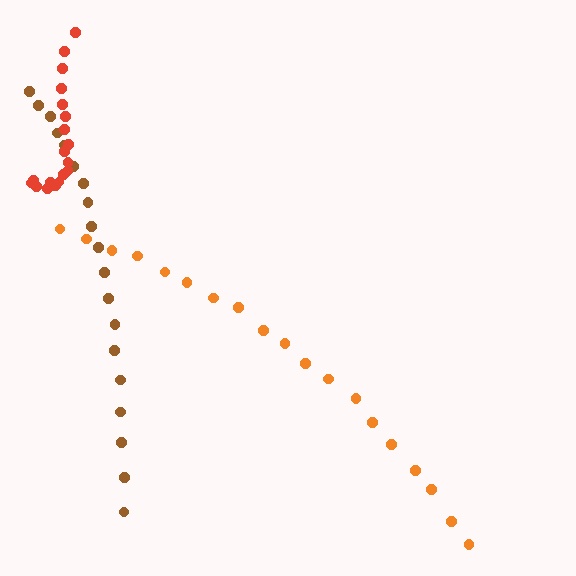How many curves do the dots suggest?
There are 3 distinct paths.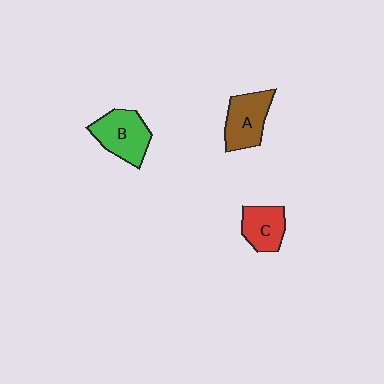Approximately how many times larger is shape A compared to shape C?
Approximately 1.3 times.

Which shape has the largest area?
Shape B (green).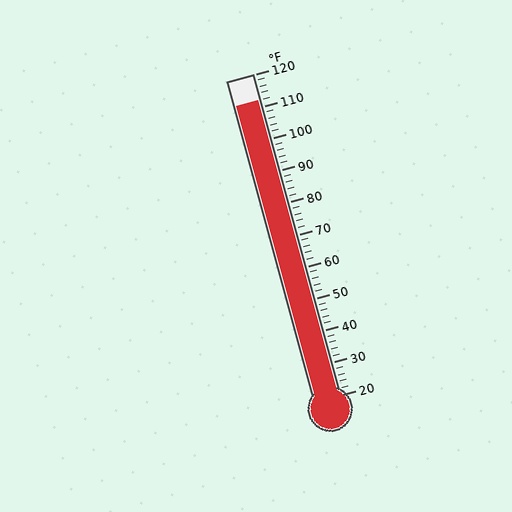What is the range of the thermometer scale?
The thermometer scale ranges from 20°F to 120°F.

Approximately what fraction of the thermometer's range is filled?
The thermometer is filled to approximately 90% of its range.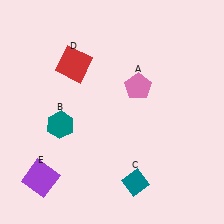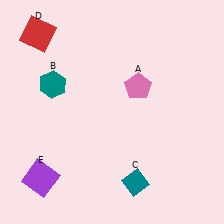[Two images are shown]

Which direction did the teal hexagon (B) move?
The teal hexagon (B) moved up.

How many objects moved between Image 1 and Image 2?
2 objects moved between the two images.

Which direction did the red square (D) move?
The red square (D) moved left.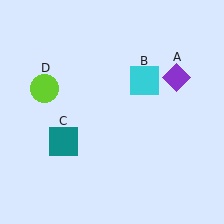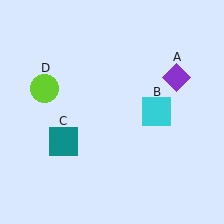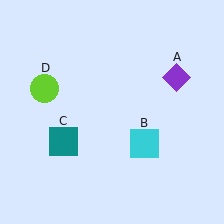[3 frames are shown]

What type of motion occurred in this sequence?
The cyan square (object B) rotated clockwise around the center of the scene.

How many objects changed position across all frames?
1 object changed position: cyan square (object B).